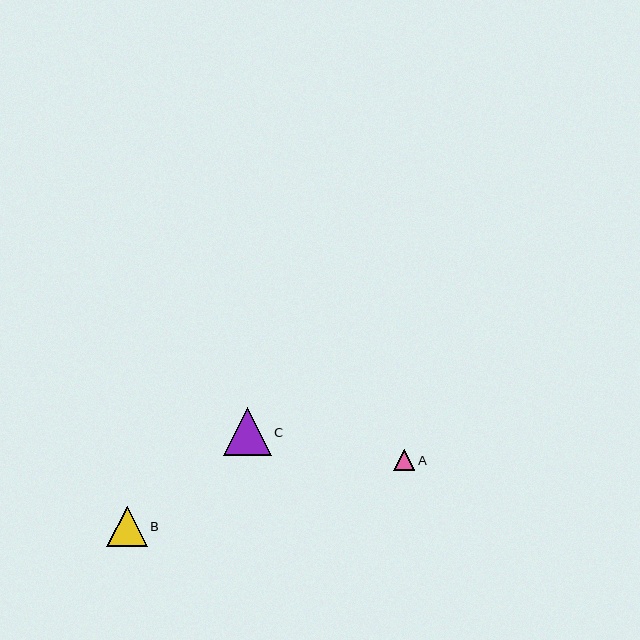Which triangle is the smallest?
Triangle A is the smallest with a size of approximately 21 pixels.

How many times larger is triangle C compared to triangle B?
Triangle C is approximately 1.2 times the size of triangle B.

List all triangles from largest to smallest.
From largest to smallest: C, B, A.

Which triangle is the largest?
Triangle C is the largest with a size of approximately 47 pixels.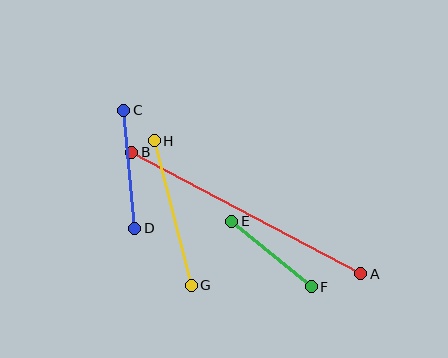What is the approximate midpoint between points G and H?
The midpoint is at approximately (173, 213) pixels.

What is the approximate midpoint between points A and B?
The midpoint is at approximately (246, 213) pixels.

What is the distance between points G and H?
The distance is approximately 149 pixels.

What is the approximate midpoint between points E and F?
The midpoint is at approximately (272, 254) pixels.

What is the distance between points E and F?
The distance is approximately 103 pixels.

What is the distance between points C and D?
The distance is approximately 118 pixels.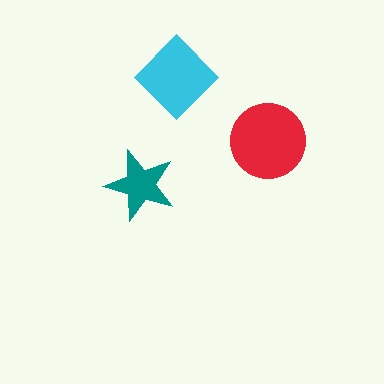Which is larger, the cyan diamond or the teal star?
The cyan diamond.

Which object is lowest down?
The teal star is bottommost.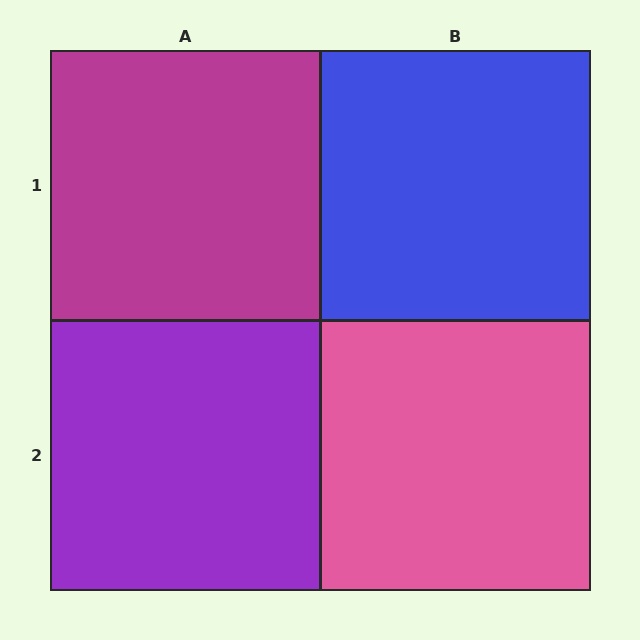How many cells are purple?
1 cell is purple.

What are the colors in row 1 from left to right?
Magenta, blue.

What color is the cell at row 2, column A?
Purple.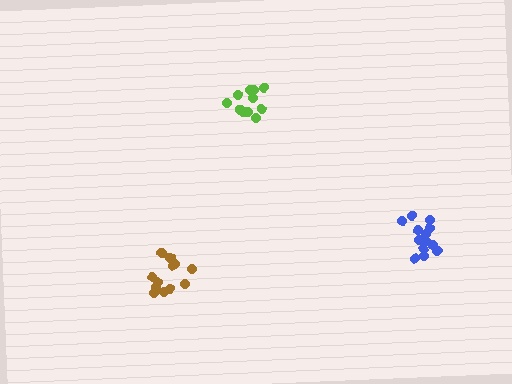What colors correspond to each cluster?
The clusters are colored: lime, brown, blue.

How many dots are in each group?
Group 1: 13 dots, Group 2: 13 dots, Group 3: 13 dots (39 total).